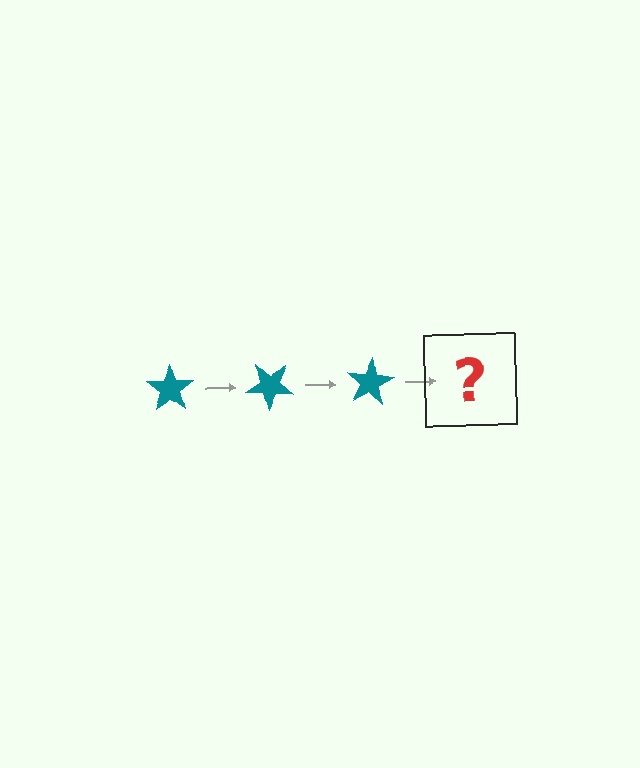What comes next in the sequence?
The next element should be a teal star rotated 120 degrees.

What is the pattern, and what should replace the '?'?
The pattern is that the star rotates 40 degrees each step. The '?' should be a teal star rotated 120 degrees.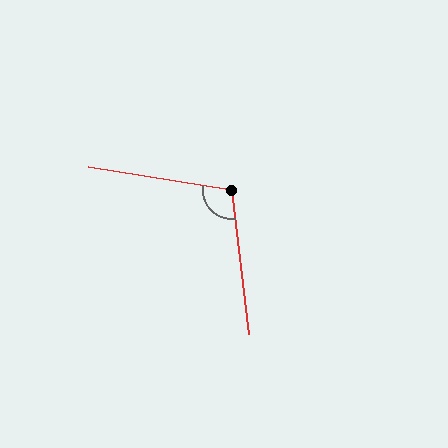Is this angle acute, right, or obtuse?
It is obtuse.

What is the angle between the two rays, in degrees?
Approximately 105 degrees.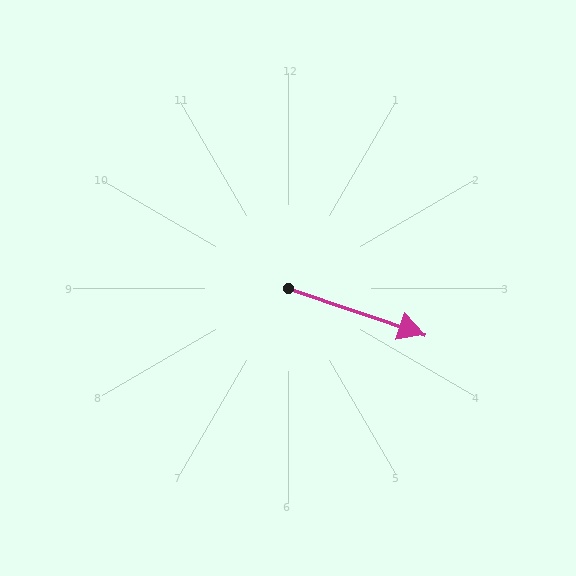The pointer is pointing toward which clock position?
Roughly 4 o'clock.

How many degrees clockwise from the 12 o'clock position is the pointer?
Approximately 109 degrees.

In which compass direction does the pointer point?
East.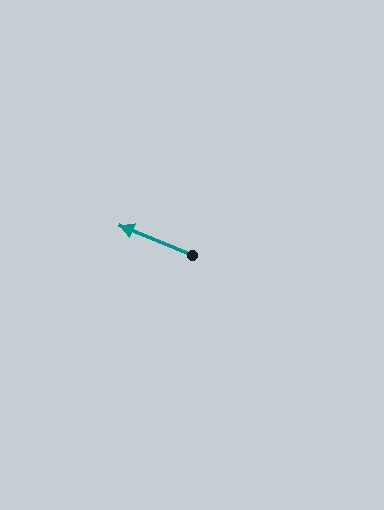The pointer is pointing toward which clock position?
Roughly 10 o'clock.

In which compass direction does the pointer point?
West.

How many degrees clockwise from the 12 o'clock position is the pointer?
Approximately 292 degrees.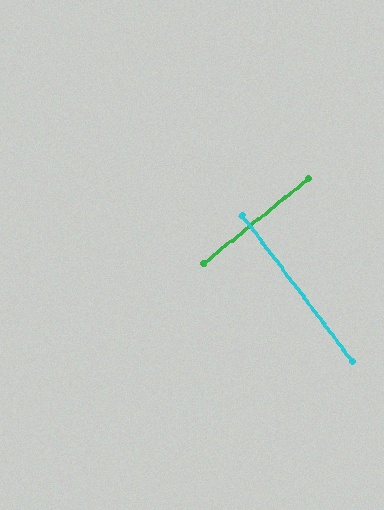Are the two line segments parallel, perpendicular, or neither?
Perpendicular — they meet at approximately 89°.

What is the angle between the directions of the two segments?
Approximately 89 degrees.